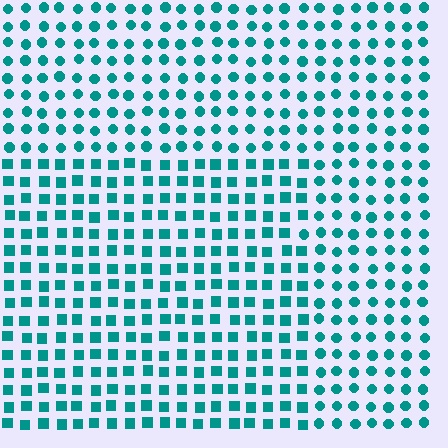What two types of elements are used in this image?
The image uses squares inside the rectangle region and circles outside it.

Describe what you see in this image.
The image is filled with small teal elements arranged in a uniform grid. A rectangle-shaped region contains squares, while the surrounding area contains circles. The boundary is defined purely by the change in element shape.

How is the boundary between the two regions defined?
The boundary is defined by a change in element shape: squares inside vs. circles outside. All elements share the same color and spacing.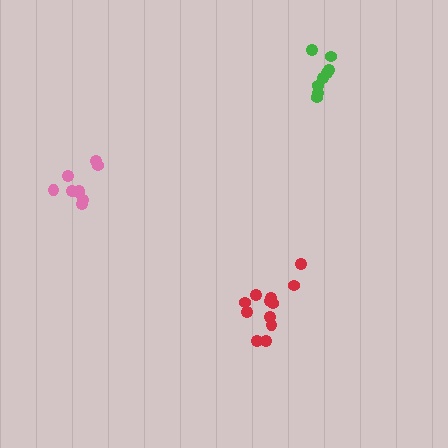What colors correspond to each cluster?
The clusters are colored: green, red, pink.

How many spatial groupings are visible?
There are 3 spatial groupings.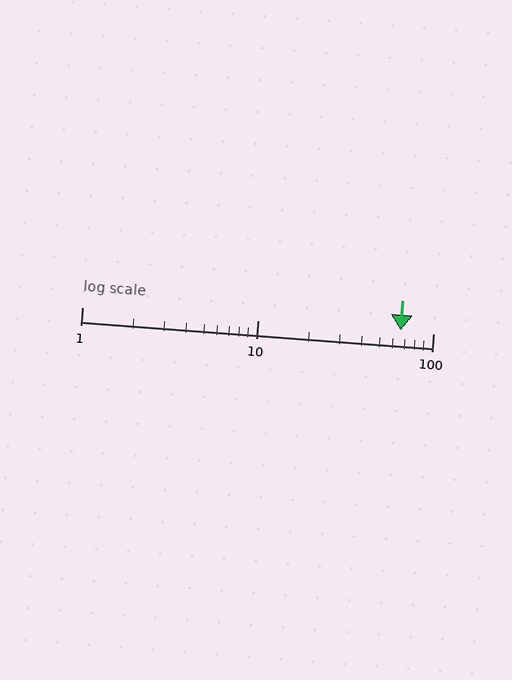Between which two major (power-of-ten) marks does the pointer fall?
The pointer is between 10 and 100.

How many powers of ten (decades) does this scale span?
The scale spans 2 decades, from 1 to 100.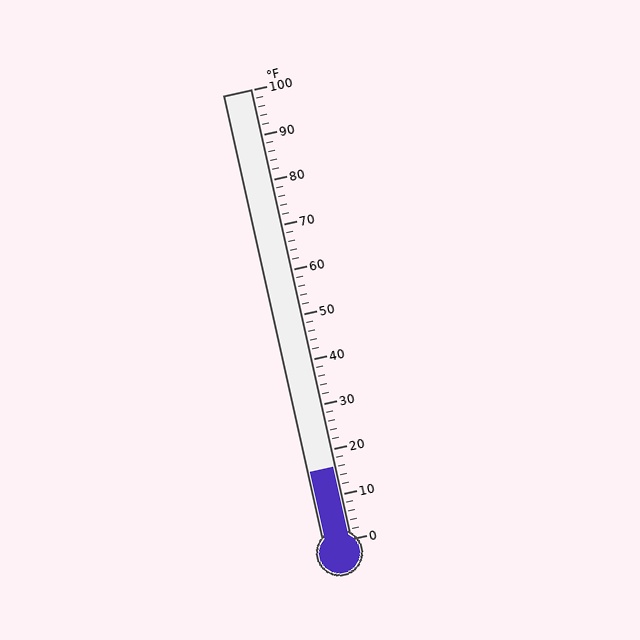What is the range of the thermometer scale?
The thermometer scale ranges from 0°F to 100°F.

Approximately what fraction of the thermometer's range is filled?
The thermometer is filled to approximately 15% of its range.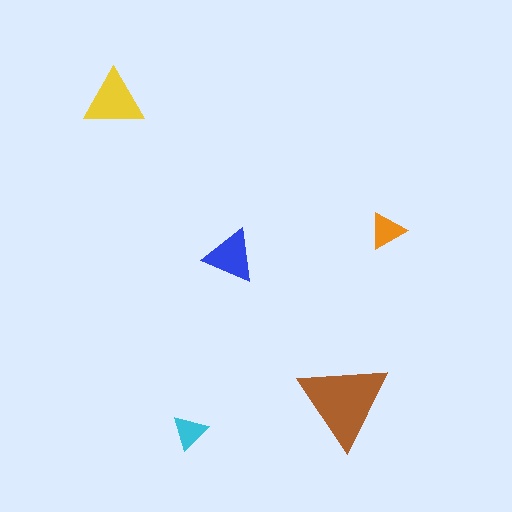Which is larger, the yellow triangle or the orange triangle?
The yellow one.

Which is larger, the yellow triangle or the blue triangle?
The yellow one.